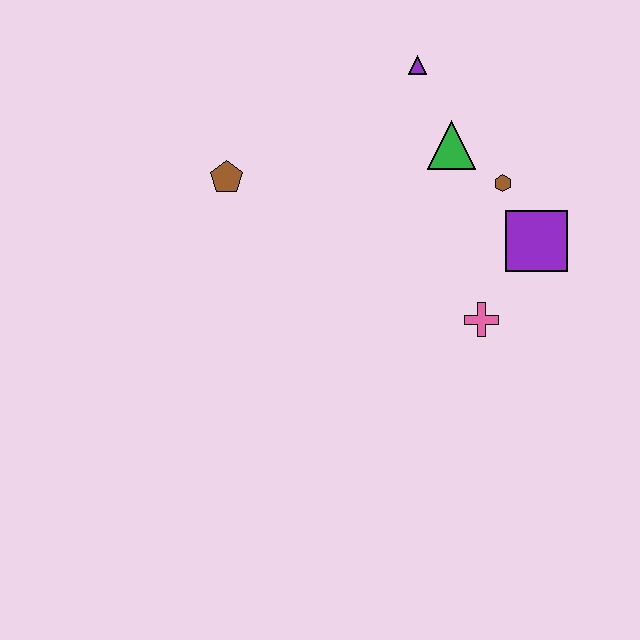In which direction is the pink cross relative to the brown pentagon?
The pink cross is to the right of the brown pentagon.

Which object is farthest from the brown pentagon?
The purple square is farthest from the brown pentagon.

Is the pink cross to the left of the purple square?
Yes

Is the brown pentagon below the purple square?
No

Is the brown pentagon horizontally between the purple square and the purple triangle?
No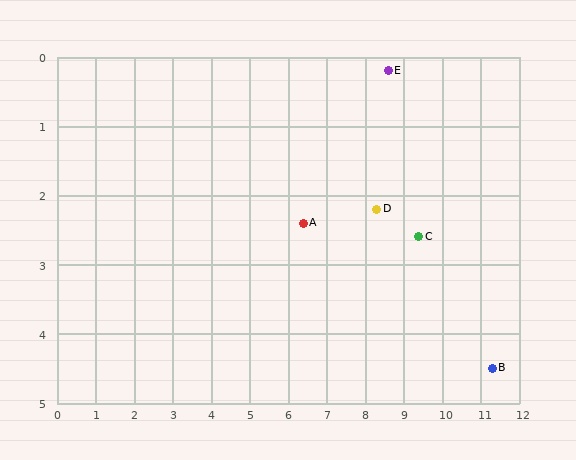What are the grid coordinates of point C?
Point C is at approximately (9.4, 2.6).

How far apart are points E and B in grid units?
Points E and B are about 5.1 grid units apart.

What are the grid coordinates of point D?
Point D is at approximately (8.3, 2.2).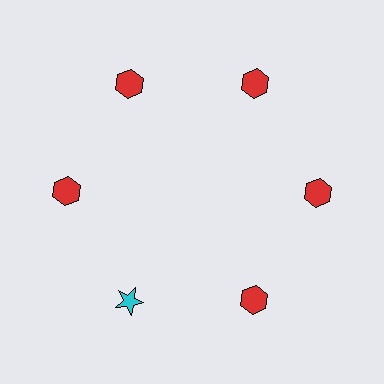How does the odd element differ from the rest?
It differs in both color (cyan instead of red) and shape (star instead of hexagon).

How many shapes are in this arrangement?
There are 6 shapes arranged in a ring pattern.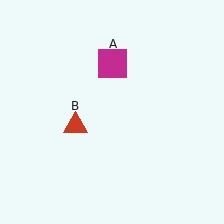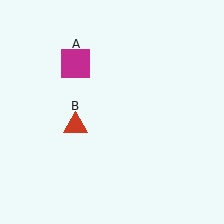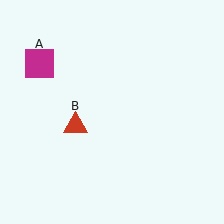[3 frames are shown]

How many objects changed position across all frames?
1 object changed position: magenta square (object A).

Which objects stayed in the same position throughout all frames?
Red triangle (object B) remained stationary.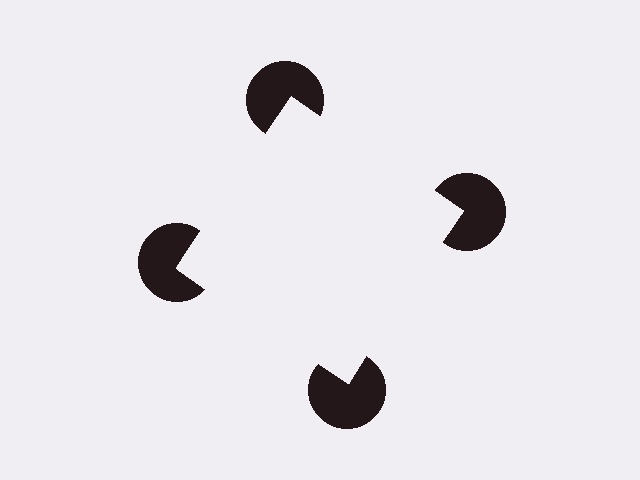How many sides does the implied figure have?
4 sides.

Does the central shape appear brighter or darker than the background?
It typically appears slightly brighter than the background, even though no actual brightness change is drawn.